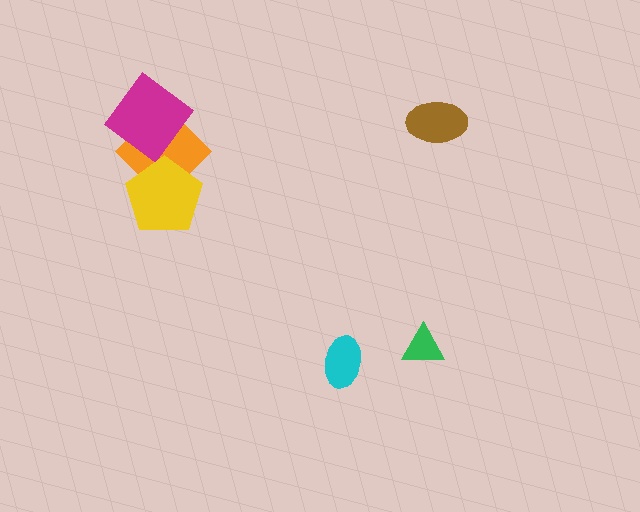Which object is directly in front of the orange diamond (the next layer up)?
The magenta diamond is directly in front of the orange diamond.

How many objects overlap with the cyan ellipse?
0 objects overlap with the cyan ellipse.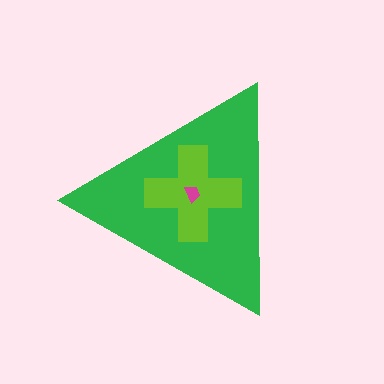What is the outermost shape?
The green triangle.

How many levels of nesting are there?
3.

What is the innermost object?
The magenta trapezoid.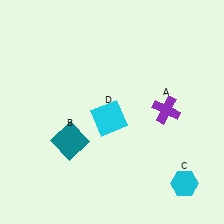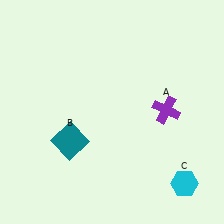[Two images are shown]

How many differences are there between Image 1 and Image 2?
There is 1 difference between the two images.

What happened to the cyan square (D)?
The cyan square (D) was removed in Image 2. It was in the bottom-left area of Image 1.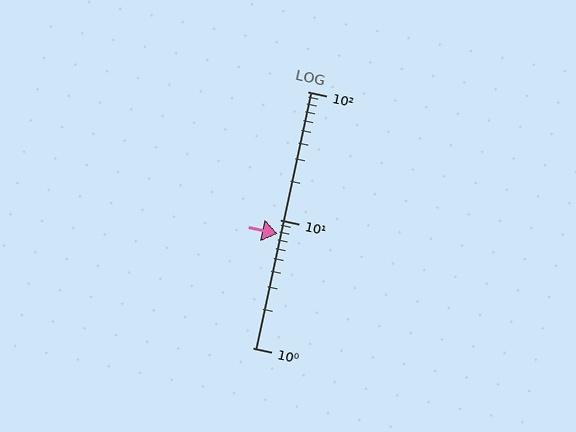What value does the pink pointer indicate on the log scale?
The pointer indicates approximately 7.7.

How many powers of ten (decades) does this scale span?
The scale spans 2 decades, from 1 to 100.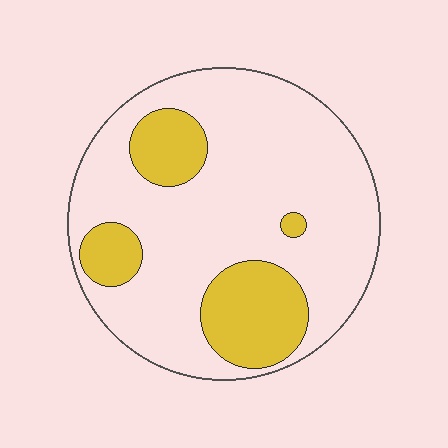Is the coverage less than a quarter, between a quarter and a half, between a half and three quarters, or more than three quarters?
Less than a quarter.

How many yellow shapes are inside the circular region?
4.